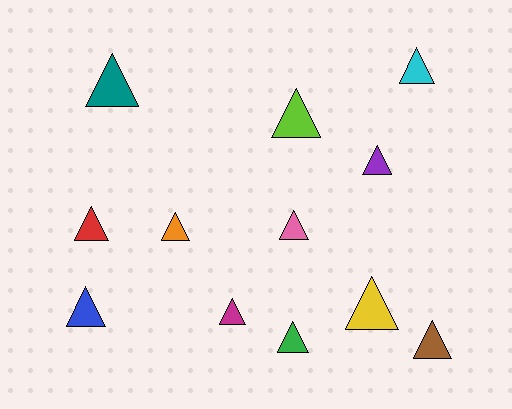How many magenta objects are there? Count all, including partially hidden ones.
There is 1 magenta object.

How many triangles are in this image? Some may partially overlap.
There are 12 triangles.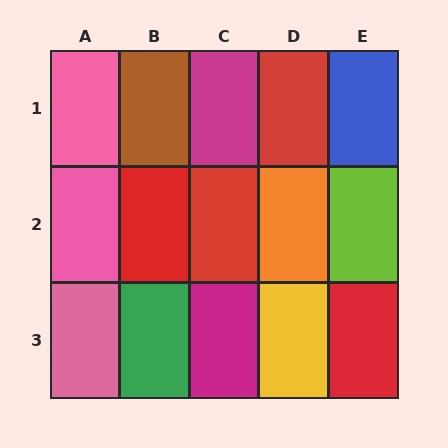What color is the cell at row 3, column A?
Pink.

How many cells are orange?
1 cell is orange.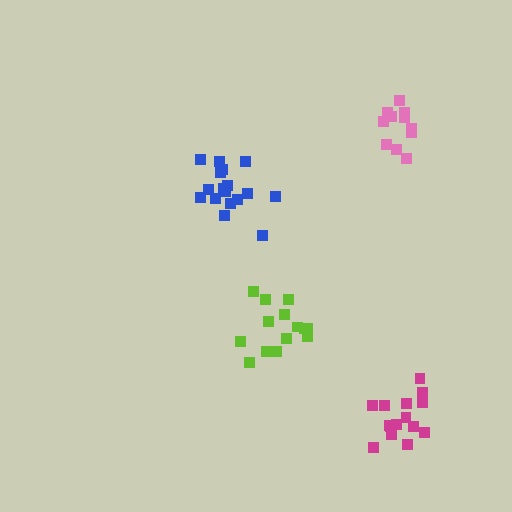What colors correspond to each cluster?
The clusters are colored: magenta, lime, blue, pink.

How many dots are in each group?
Group 1: 15 dots, Group 2: 14 dots, Group 3: 17 dots, Group 4: 11 dots (57 total).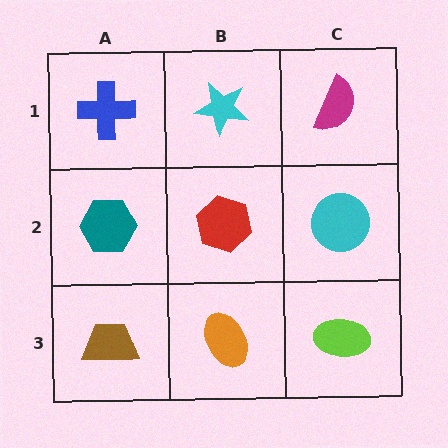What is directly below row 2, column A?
A brown trapezoid.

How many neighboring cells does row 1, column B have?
3.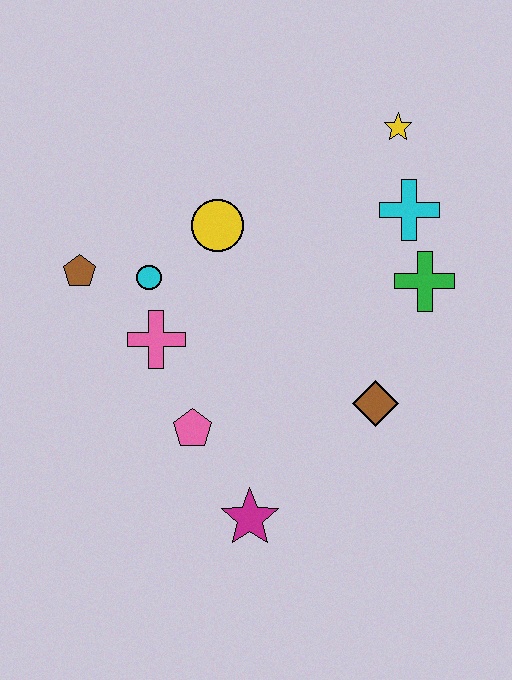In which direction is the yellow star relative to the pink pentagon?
The yellow star is above the pink pentagon.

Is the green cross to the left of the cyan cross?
No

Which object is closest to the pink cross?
The cyan circle is closest to the pink cross.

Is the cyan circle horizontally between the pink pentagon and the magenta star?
No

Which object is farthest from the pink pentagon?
The yellow star is farthest from the pink pentagon.